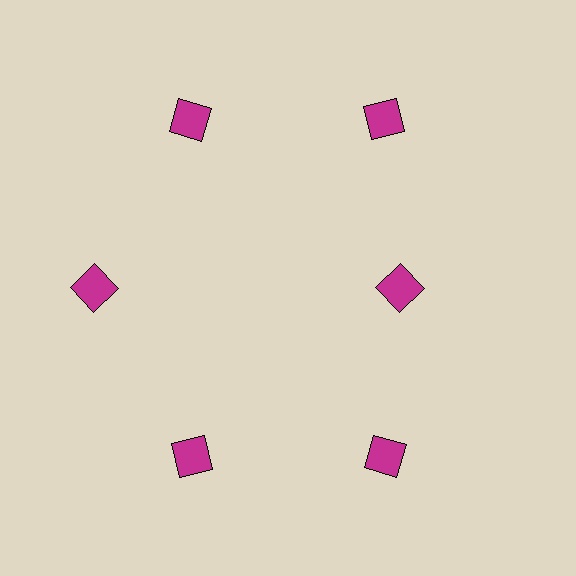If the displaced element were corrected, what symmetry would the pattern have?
It would have 6-fold rotational symmetry — the pattern would map onto itself every 60 degrees.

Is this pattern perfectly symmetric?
No. The 6 magenta diamonds are arranged in a ring, but one element near the 3 o'clock position is pulled inward toward the center, breaking the 6-fold rotational symmetry.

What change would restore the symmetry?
The symmetry would be restored by moving it outward, back onto the ring so that all 6 diamonds sit at equal angles and equal distance from the center.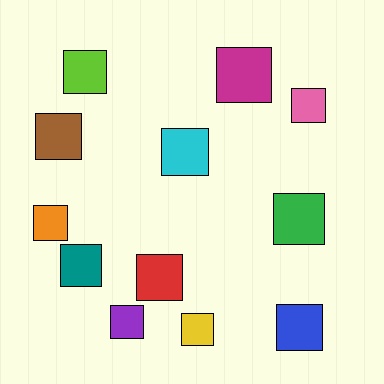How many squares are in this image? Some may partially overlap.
There are 12 squares.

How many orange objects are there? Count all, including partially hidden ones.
There is 1 orange object.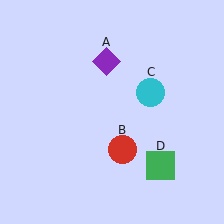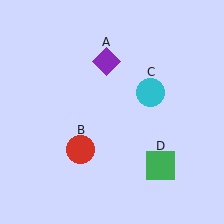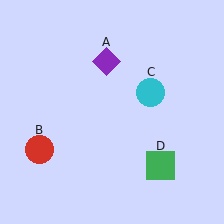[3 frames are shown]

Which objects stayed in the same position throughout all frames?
Purple diamond (object A) and cyan circle (object C) and green square (object D) remained stationary.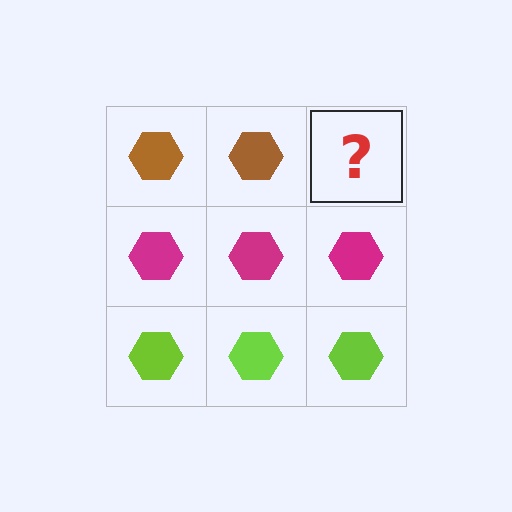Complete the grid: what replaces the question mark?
The question mark should be replaced with a brown hexagon.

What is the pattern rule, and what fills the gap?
The rule is that each row has a consistent color. The gap should be filled with a brown hexagon.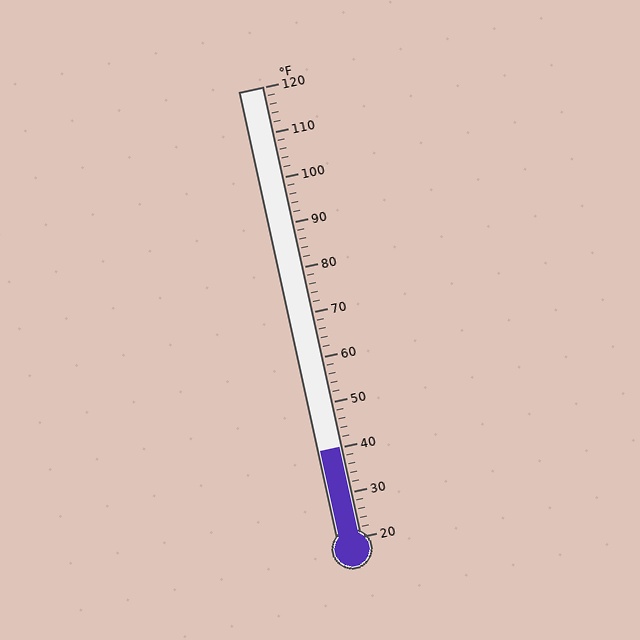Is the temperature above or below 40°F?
The temperature is at 40°F.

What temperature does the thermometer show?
The thermometer shows approximately 40°F.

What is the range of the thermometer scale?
The thermometer scale ranges from 20°F to 120°F.